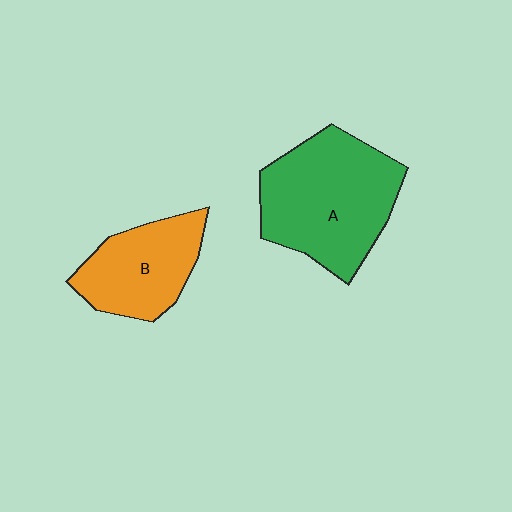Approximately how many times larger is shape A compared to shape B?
Approximately 1.6 times.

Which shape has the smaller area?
Shape B (orange).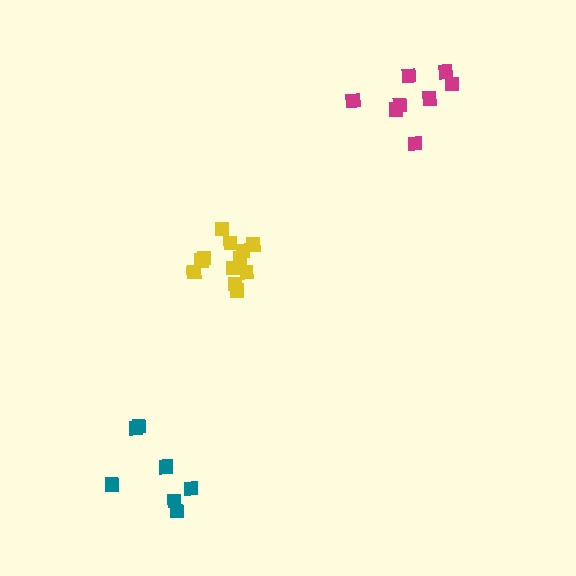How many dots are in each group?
Group 1: 8 dots, Group 2: 12 dots, Group 3: 7 dots (27 total).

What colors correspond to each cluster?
The clusters are colored: magenta, yellow, teal.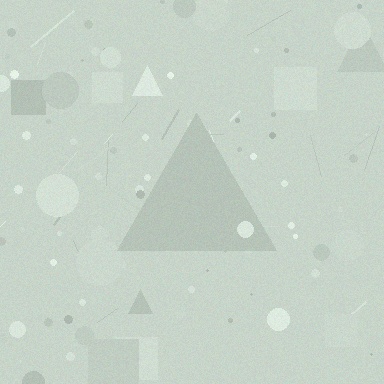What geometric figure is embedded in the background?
A triangle is embedded in the background.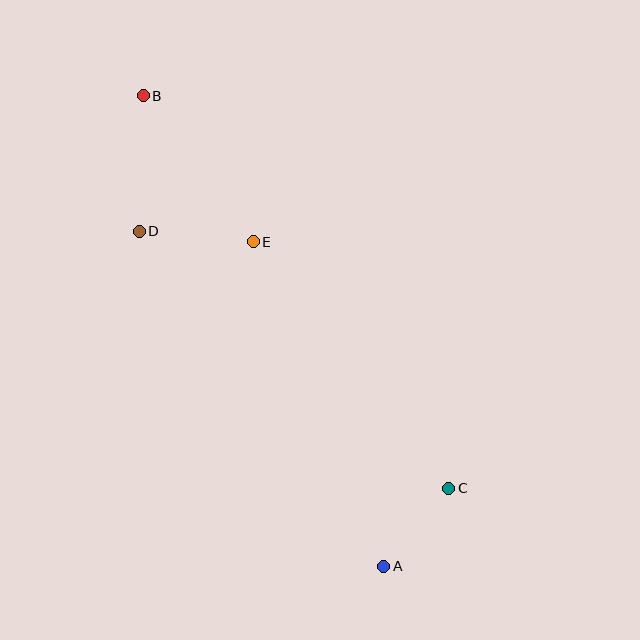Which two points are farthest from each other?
Points A and B are farthest from each other.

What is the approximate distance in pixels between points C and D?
The distance between C and D is approximately 403 pixels.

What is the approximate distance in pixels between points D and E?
The distance between D and E is approximately 115 pixels.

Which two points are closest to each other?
Points A and C are closest to each other.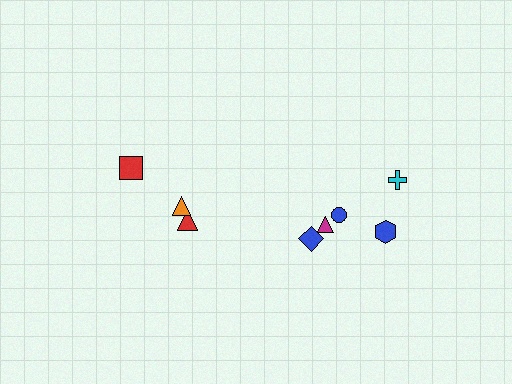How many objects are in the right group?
There are 5 objects.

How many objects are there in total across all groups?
There are 8 objects.